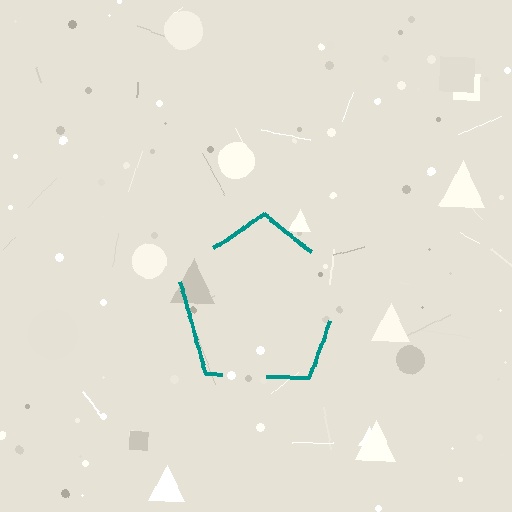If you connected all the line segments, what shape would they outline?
They would outline a pentagon.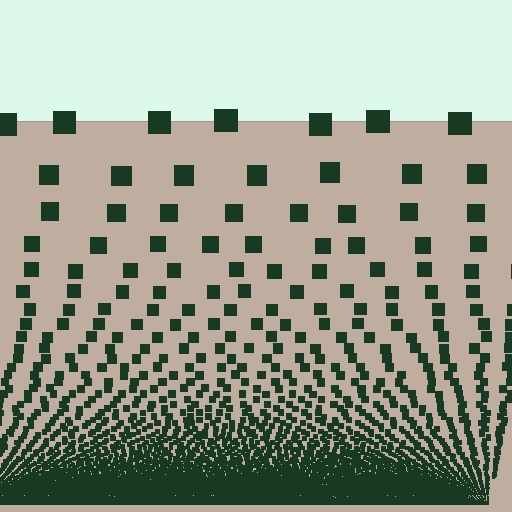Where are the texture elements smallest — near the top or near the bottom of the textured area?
Near the bottom.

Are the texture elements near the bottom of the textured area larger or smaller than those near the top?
Smaller. The gradient is inverted — elements near the bottom are smaller and denser.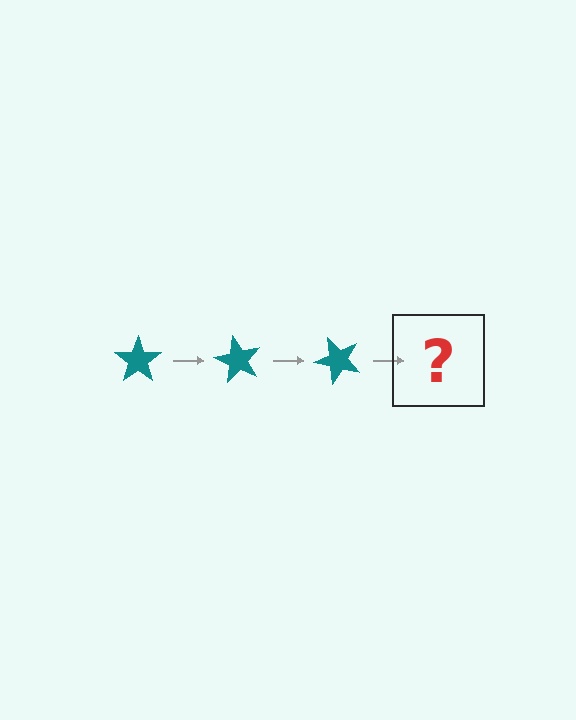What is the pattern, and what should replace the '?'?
The pattern is that the star rotates 60 degrees each step. The '?' should be a teal star rotated 180 degrees.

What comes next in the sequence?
The next element should be a teal star rotated 180 degrees.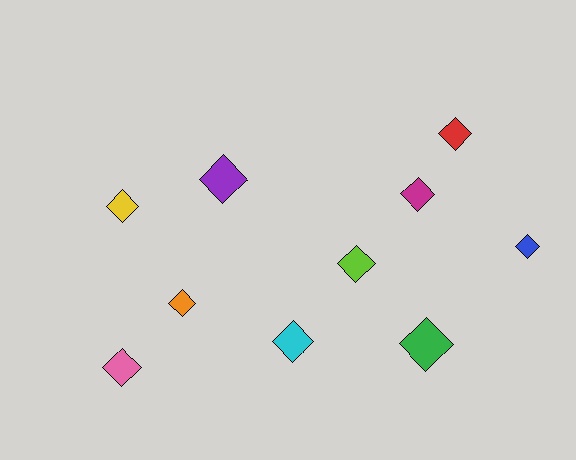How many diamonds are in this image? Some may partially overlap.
There are 10 diamonds.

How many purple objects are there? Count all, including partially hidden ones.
There is 1 purple object.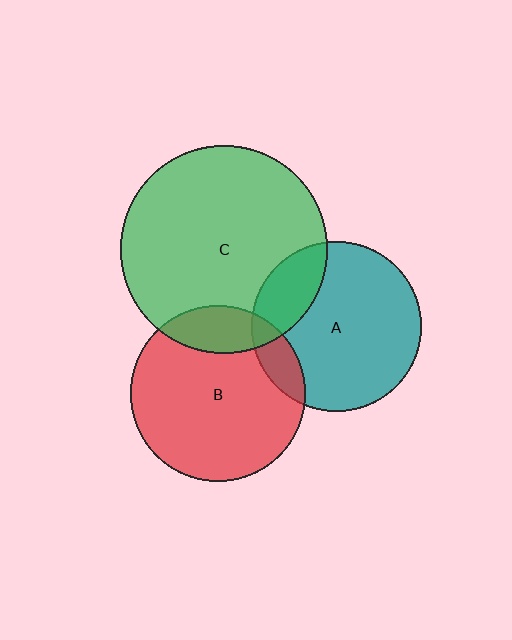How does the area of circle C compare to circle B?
Approximately 1.4 times.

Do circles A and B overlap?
Yes.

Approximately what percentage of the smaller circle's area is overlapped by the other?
Approximately 10%.